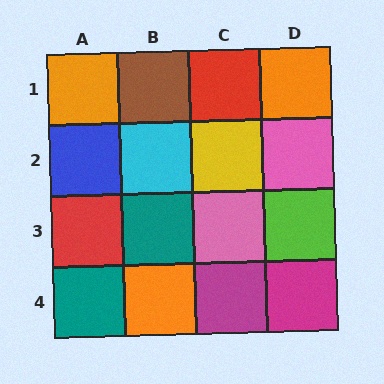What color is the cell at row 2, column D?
Pink.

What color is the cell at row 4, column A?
Teal.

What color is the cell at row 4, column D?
Magenta.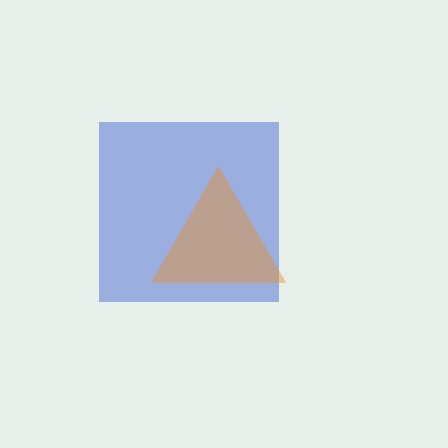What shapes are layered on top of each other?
The layered shapes are: a blue square, an orange triangle.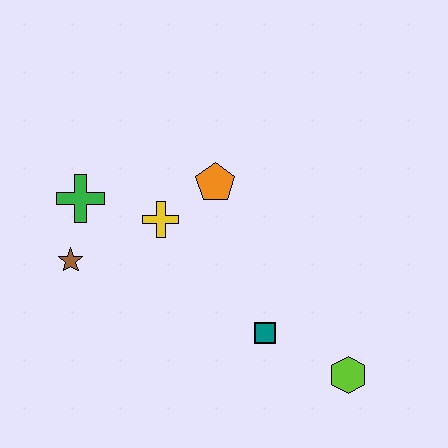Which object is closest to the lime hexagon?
The teal square is closest to the lime hexagon.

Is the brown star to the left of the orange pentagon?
Yes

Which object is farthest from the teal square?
The green cross is farthest from the teal square.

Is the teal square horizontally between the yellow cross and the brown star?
No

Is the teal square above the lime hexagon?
Yes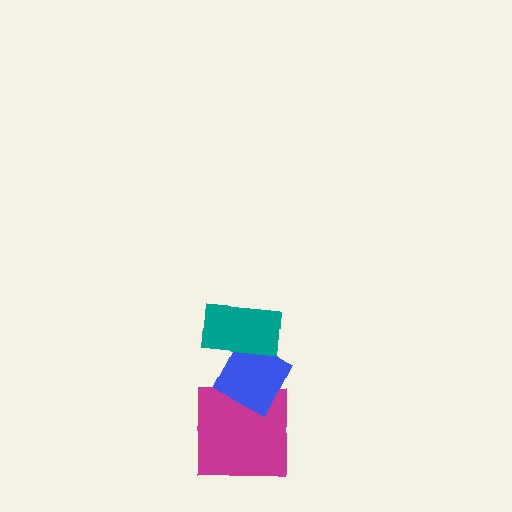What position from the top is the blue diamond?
The blue diamond is 2nd from the top.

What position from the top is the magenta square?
The magenta square is 3rd from the top.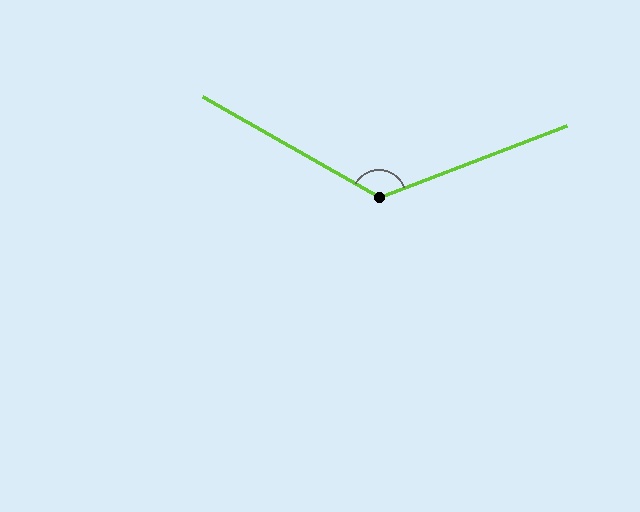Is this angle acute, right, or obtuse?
It is obtuse.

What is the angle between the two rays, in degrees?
Approximately 129 degrees.